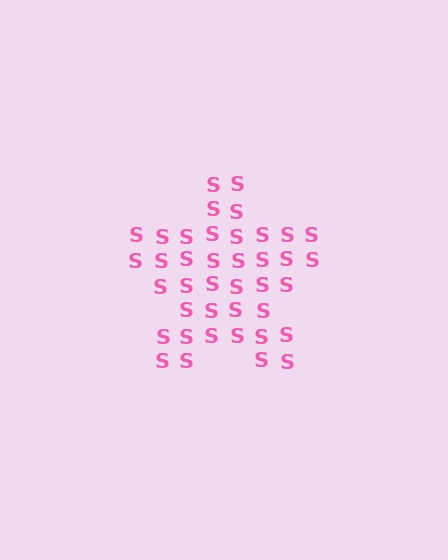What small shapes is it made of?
It is made of small letter S's.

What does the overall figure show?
The overall figure shows a star.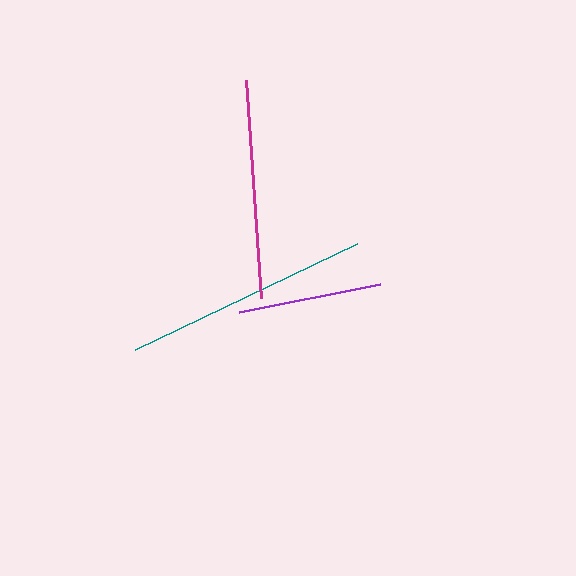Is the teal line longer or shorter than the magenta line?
The teal line is longer than the magenta line.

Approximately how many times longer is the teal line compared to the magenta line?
The teal line is approximately 1.1 times the length of the magenta line.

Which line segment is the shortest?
The purple line is the shortest at approximately 144 pixels.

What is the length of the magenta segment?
The magenta segment is approximately 218 pixels long.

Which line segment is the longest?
The teal line is the longest at approximately 246 pixels.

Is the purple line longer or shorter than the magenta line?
The magenta line is longer than the purple line.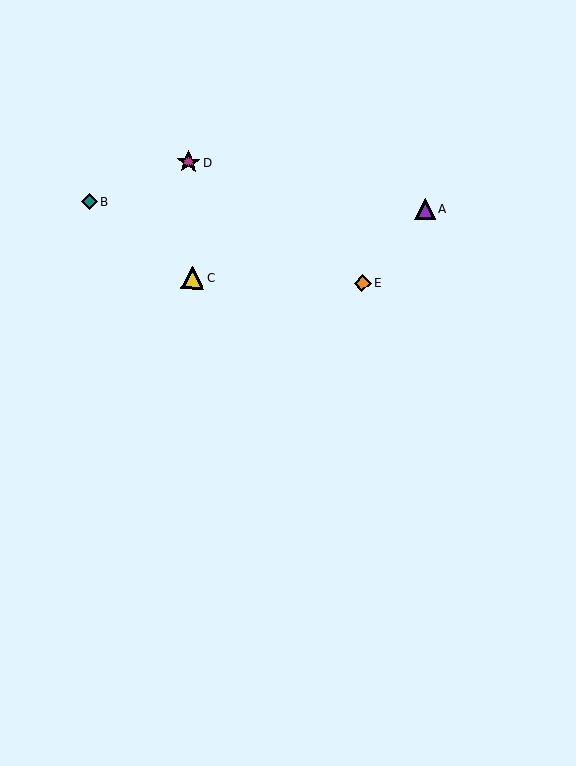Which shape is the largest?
The yellow triangle (labeled C) is the largest.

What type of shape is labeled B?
Shape B is a teal diamond.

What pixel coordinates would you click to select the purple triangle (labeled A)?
Click at (425, 209) to select the purple triangle A.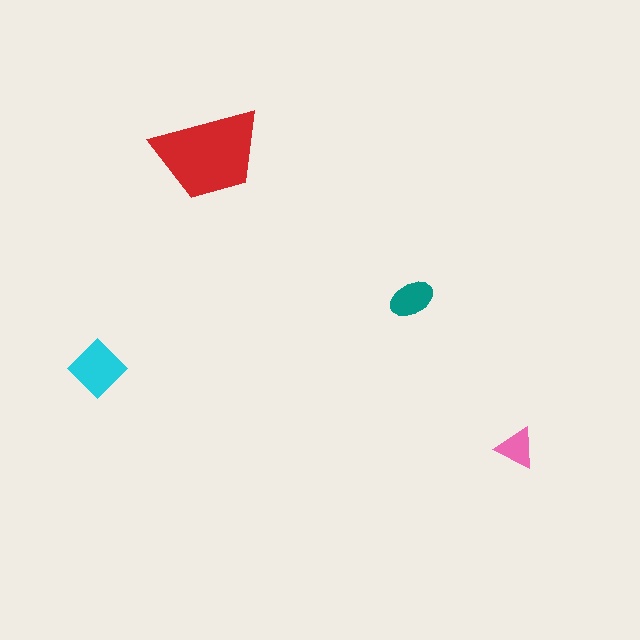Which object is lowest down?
The pink triangle is bottommost.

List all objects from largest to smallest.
The red trapezoid, the cyan diamond, the teal ellipse, the pink triangle.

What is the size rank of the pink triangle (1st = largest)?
4th.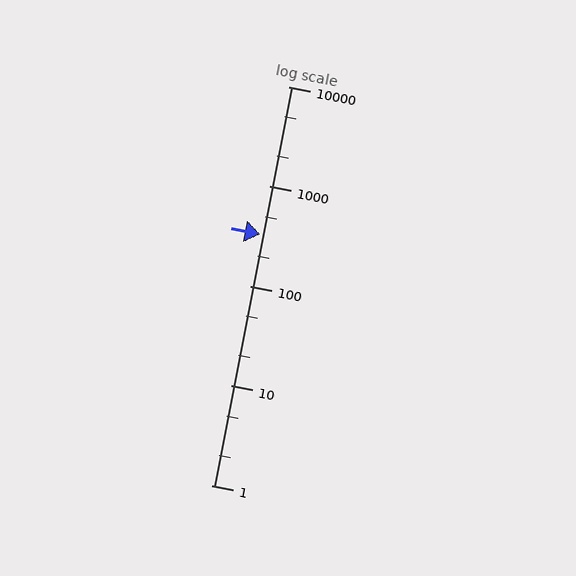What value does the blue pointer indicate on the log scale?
The pointer indicates approximately 330.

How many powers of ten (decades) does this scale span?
The scale spans 4 decades, from 1 to 10000.